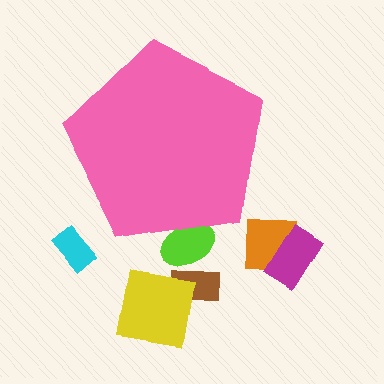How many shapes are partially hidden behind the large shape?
1 shape is partially hidden.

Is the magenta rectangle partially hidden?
No, the magenta rectangle is fully visible.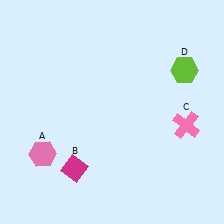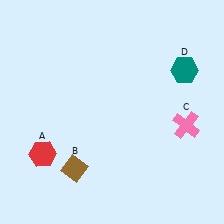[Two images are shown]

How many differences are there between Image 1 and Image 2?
There are 3 differences between the two images.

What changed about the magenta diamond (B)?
In Image 1, B is magenta. In Image 2, it changed to brown.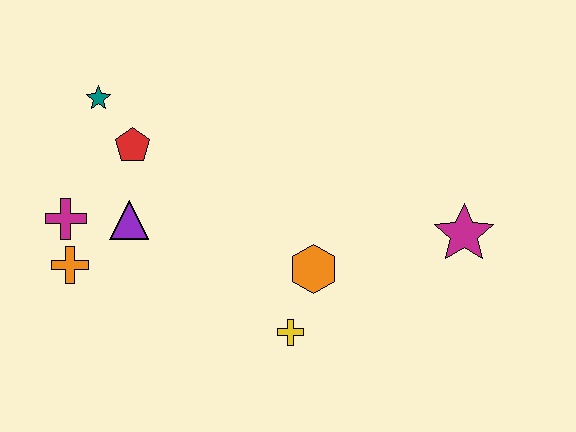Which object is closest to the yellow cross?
The orange hexagon is closest to the yellow cross.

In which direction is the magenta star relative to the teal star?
The magenta star is to the right of the teal star.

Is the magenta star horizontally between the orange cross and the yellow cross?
No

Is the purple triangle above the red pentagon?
No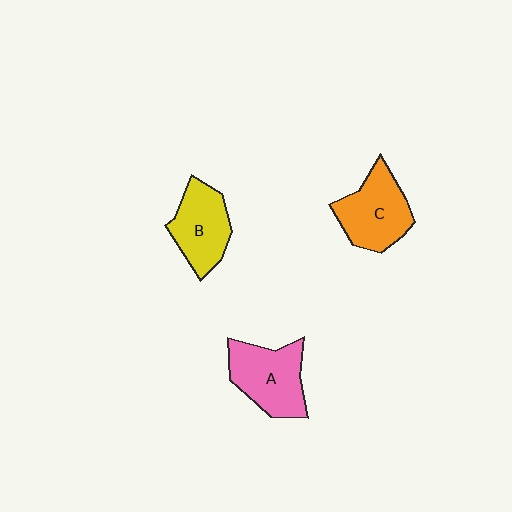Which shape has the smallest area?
Shape B (yellow).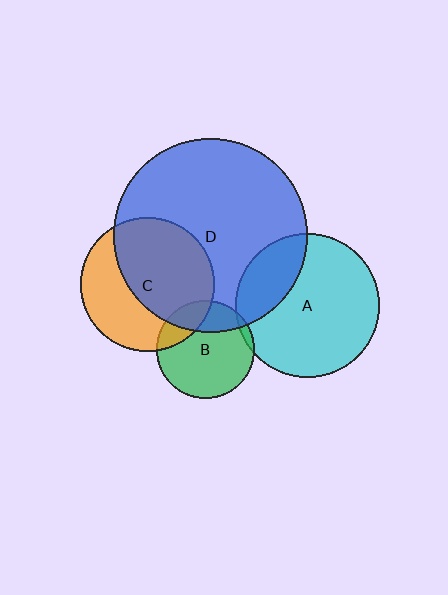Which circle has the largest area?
Circle D (blue).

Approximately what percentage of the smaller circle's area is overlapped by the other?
Approximately 60%.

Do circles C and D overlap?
Yes.